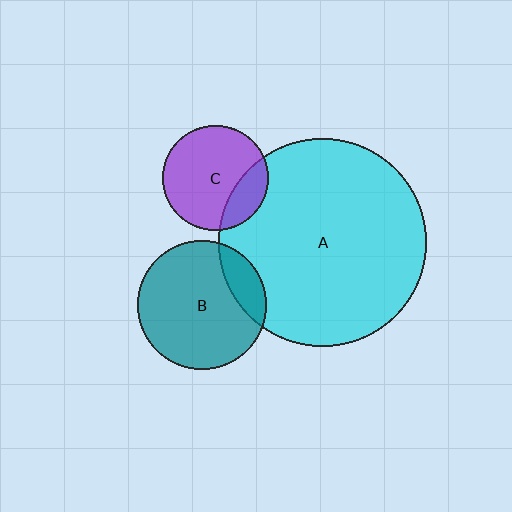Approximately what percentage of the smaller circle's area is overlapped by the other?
Approximately 20%.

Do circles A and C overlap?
Yes.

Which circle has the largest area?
Circle A (cyan).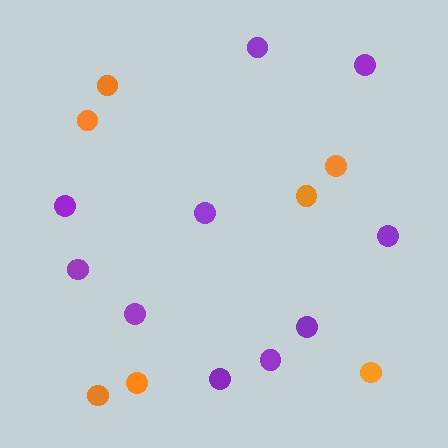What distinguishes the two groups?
There are 2 groups: one group of orange circles (7) and one group of purple circles (10).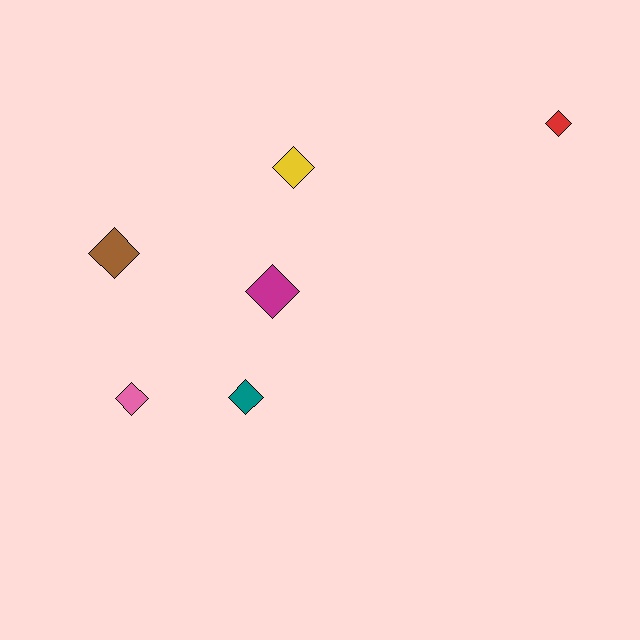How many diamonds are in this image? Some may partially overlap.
There are 6 diamonds.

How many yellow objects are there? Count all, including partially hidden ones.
There is 1 yellow object.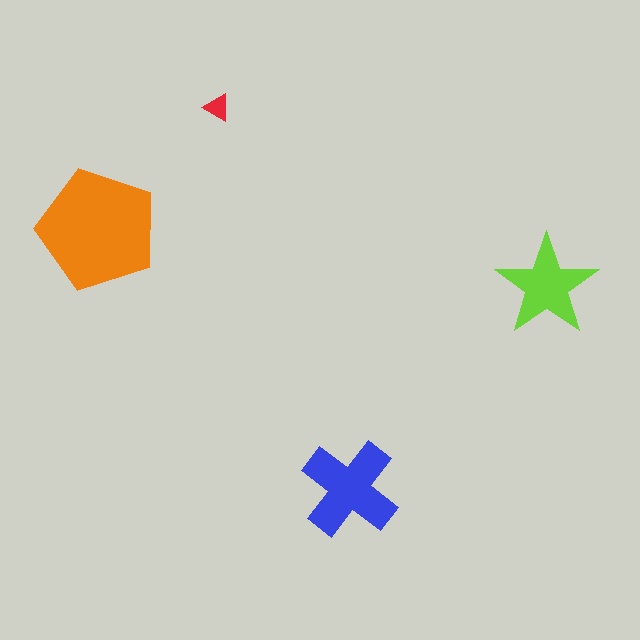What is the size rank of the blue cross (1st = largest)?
2nd.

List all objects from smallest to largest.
The red triangle, the lime star, the blue cross, the orange pentagon.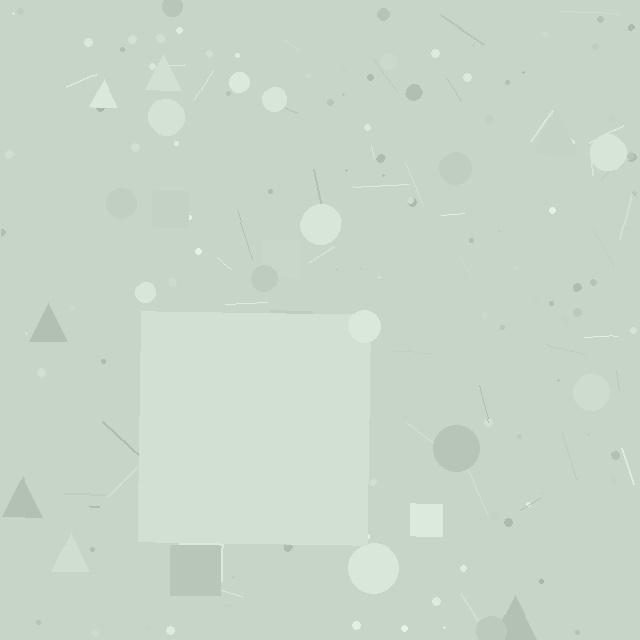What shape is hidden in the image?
A square is hidden in the image.